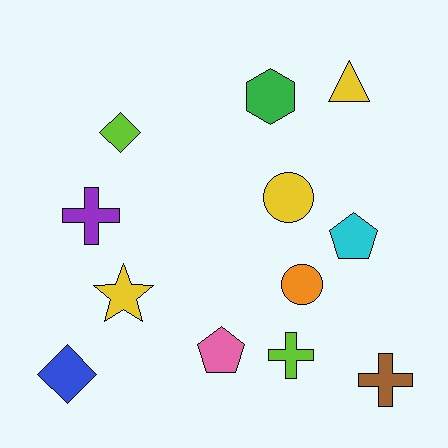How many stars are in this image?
There is 1 star.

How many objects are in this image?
There are 12 objects.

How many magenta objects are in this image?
There are no magenta objects.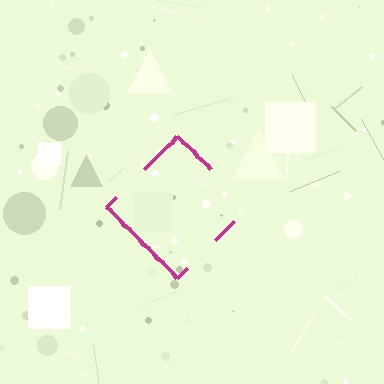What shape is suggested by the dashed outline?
The dashed outline suggests a diamond.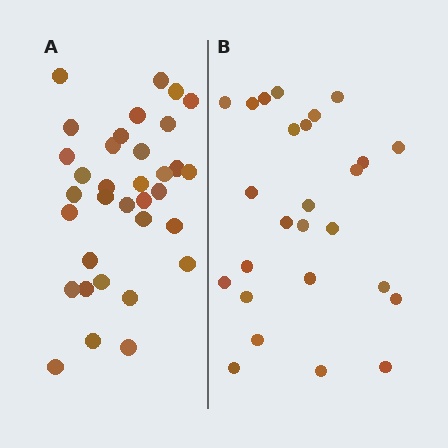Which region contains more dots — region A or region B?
Region A (the left region) has more dots.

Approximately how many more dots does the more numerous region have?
Region A has roughly 8 or so more dots than region B.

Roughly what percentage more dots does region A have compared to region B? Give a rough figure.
About 30% more.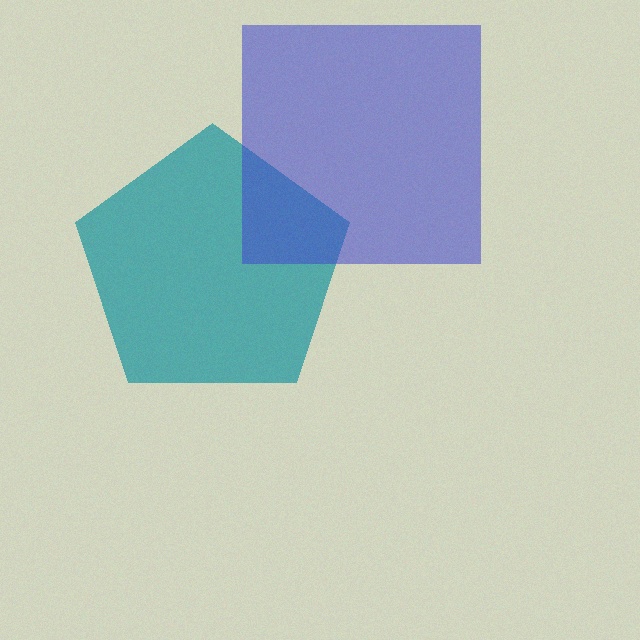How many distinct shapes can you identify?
There are 2 distinct shapes: a teal pentagon, a blue square.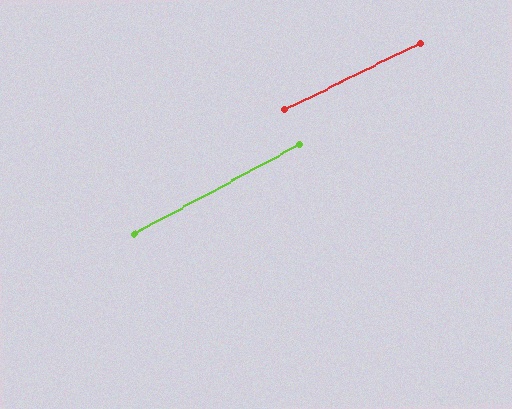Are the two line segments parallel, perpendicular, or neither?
Parallel — their directions differ by only 1.9°.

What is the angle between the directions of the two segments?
Approximately 2 degrees.